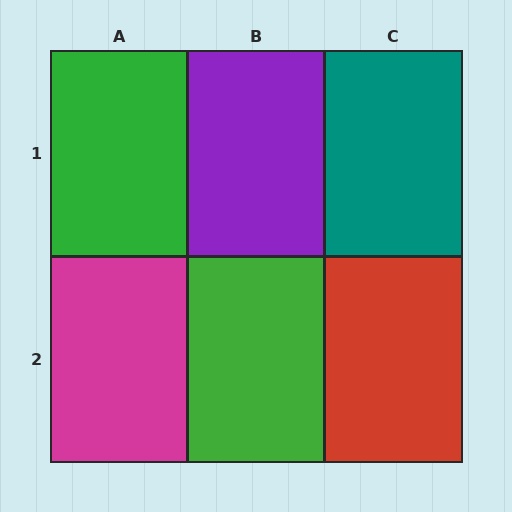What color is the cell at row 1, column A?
Green.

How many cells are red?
1 cell is red.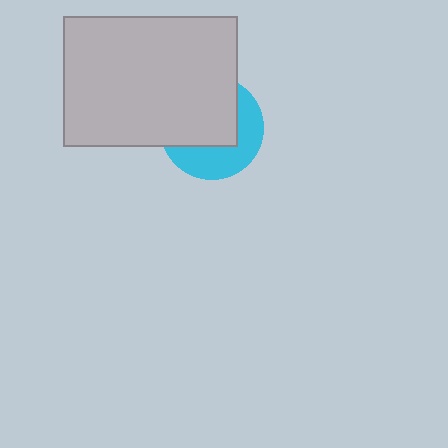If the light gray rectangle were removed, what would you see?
You would see the complete cyan circle.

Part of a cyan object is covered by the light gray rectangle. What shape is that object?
It is a circle.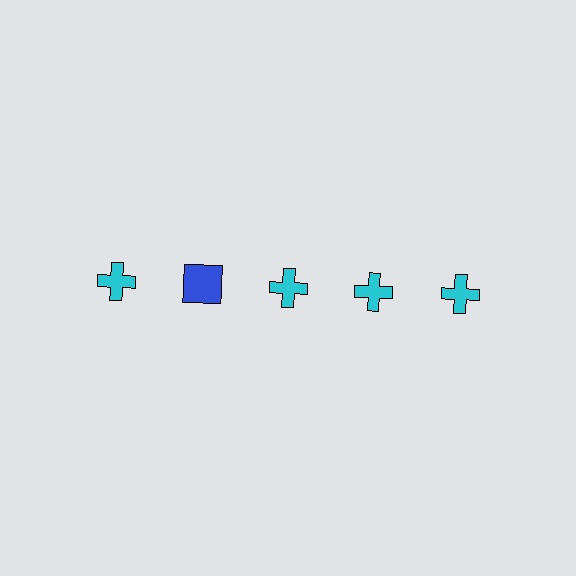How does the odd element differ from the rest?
It differs in both color (blue instead of cyan) and shape (square instead of cross).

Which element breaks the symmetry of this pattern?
The blue square in the top row, second from left column breaks the symmetry. All other shapes are cyan crosses.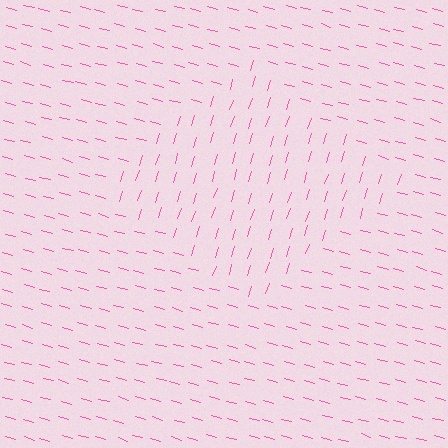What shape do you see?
I see a diamond.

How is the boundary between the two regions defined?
The boundary is defined purely by a change in line orientation (approximately 88 degrees difference). All lines are the same color and thickness.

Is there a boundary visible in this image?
Yes, there is a texture boundary formed by a change in line orientation.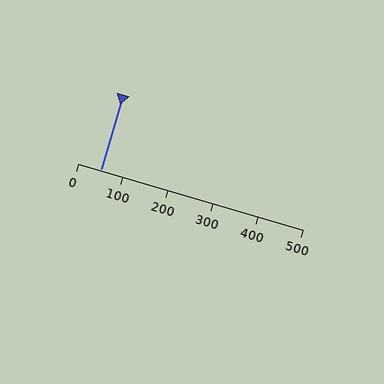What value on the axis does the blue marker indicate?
The marker indicates approximately 50.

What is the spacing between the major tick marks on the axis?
The major ticks are spaced 100 apart.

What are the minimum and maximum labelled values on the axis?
The axis runs from 0 to 500.